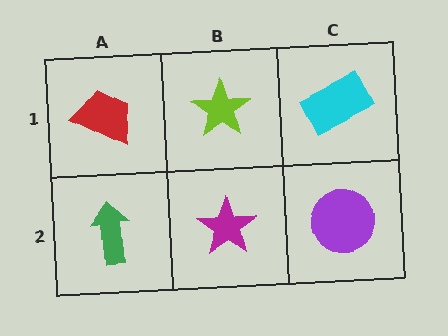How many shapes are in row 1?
3 shapes.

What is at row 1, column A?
A red trapezoid.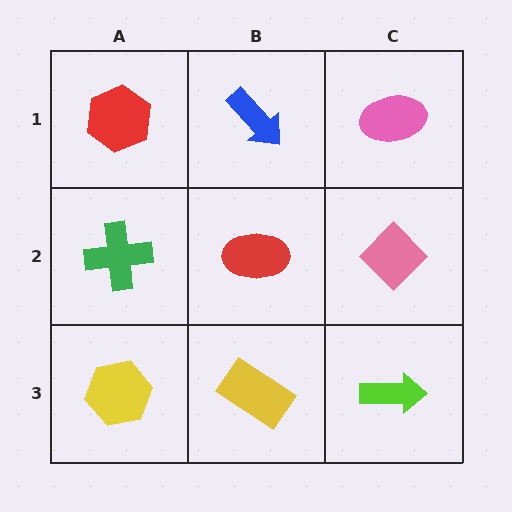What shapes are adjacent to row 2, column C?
A pink ellipse (row 1, column C), a lime arrow (row 3, column C), a red ellipse (row 2, column B).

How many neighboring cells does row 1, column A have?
2.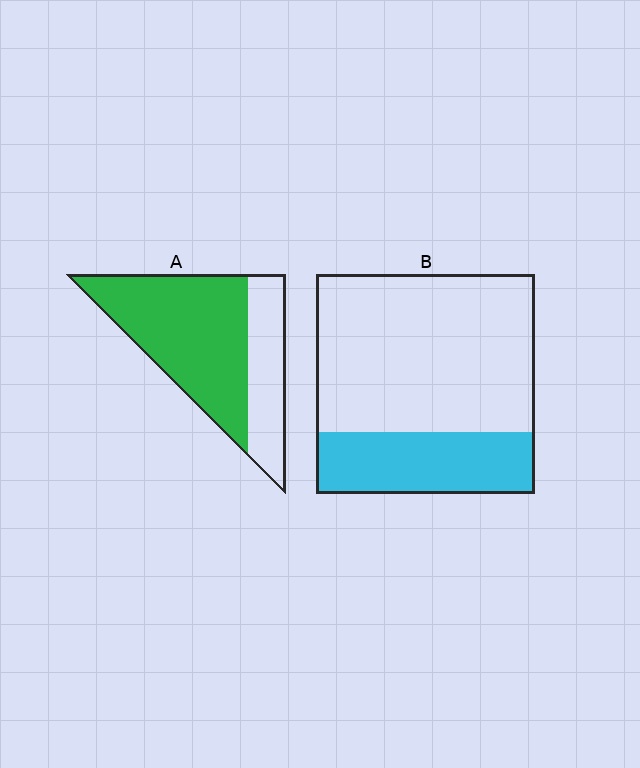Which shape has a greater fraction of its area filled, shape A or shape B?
Shape A.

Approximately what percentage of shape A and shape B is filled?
A is approximately 70% and B is approximately 30%.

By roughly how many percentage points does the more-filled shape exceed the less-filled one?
By roughly 40 percentage points (A over B).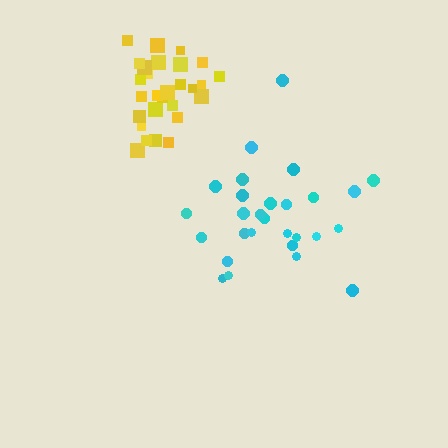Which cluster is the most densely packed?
Yellow.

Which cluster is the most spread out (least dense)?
Cyan.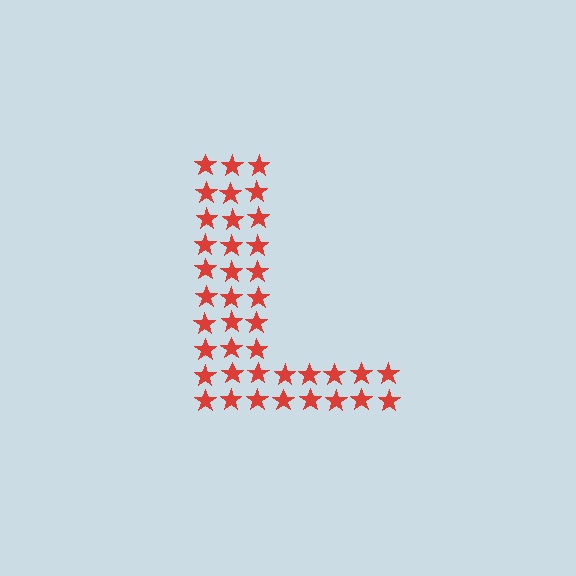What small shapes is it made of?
It is made of small stars.